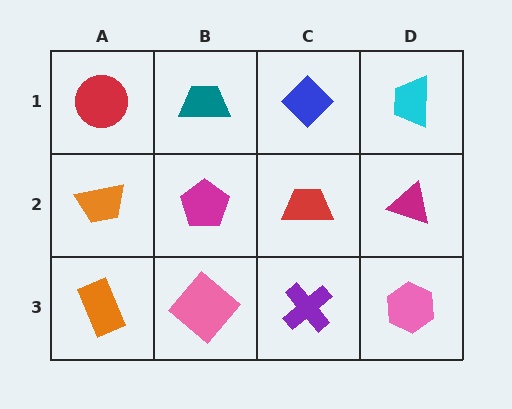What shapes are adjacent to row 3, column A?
An orange trapezoid (row 2, column A), a pink diamond (row 3, column B).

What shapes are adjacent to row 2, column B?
A teal trapezoid (row 1, column B), a pink diamond (row 3, column B), an orange trapezoid (row 2, column A), a red trapezoid (row 2, column C).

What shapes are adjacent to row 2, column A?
A red circle (row 1, column A), an orange rectangle (row 3, column A), a magenta pentagon (row 2, column B).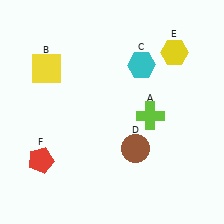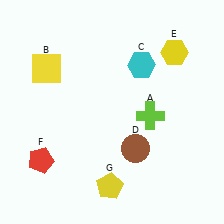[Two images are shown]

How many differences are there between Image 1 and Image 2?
There is 1 difference between the two images.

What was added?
A yellow pentagon (G) was added in Image 2.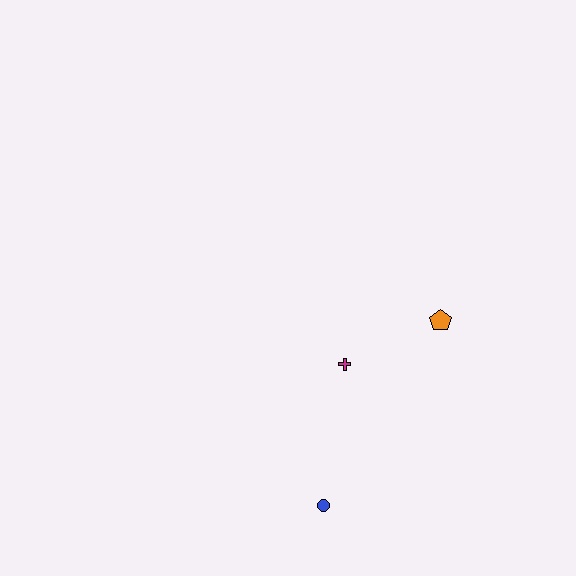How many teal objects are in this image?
There are no teal objects.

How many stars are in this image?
There are no stars.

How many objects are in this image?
There are 3 objects.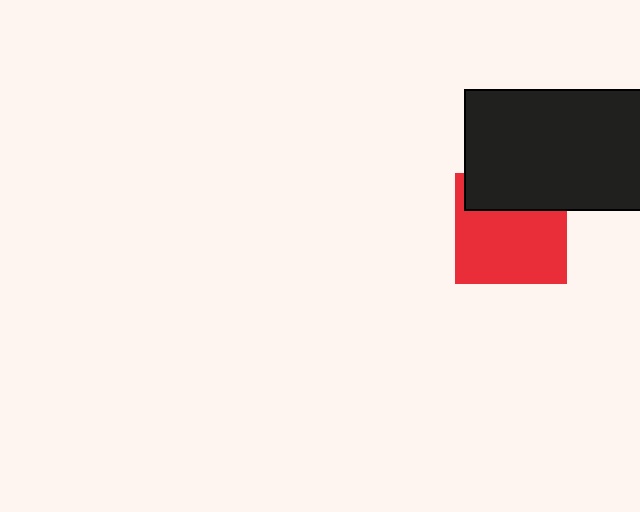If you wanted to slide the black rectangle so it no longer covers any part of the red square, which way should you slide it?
Slide it up — that is the most direct way to separate the two shapes.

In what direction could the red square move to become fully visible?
The red square could move down. That would shift it out from behind the black rectangle entirely.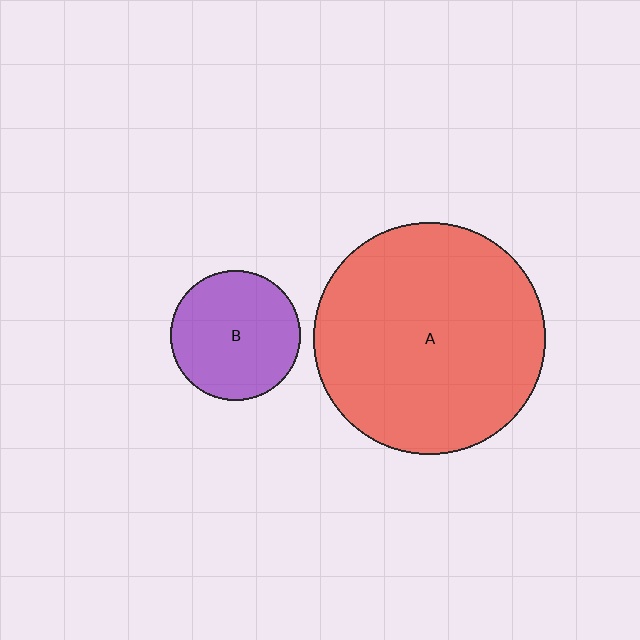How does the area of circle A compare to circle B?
Approximately 3.2 times.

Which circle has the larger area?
Circle A (red).